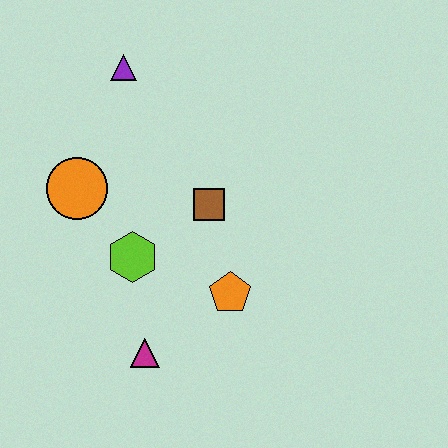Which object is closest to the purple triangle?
The orange circle is closest to the purple triangle.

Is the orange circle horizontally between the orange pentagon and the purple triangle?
No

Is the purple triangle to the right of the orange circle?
Yes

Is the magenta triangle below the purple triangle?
Yes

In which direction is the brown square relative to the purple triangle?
The brown square is below the purple triangle.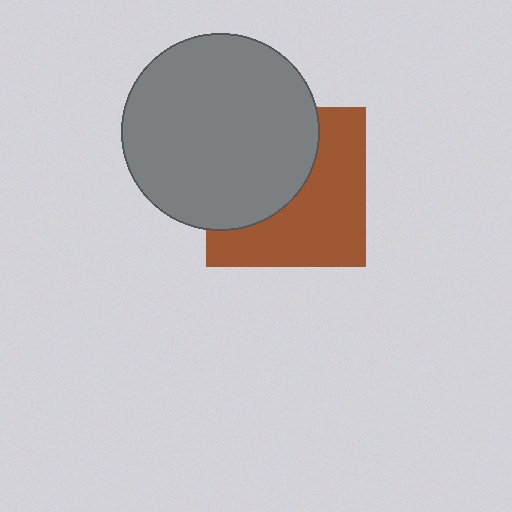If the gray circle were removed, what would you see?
You would see the complete brown square.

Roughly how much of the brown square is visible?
About half of it is visible (roughly 53%).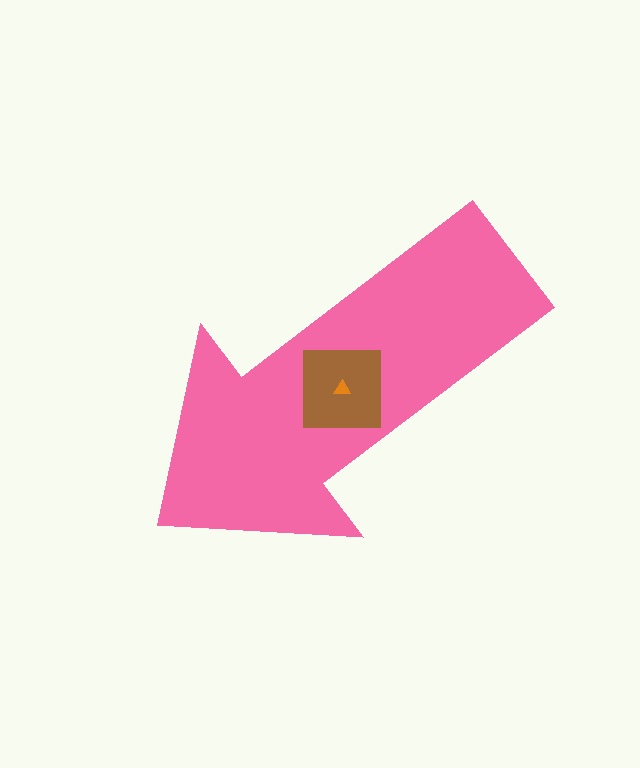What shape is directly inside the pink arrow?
The brown square.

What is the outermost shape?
The pink arrow.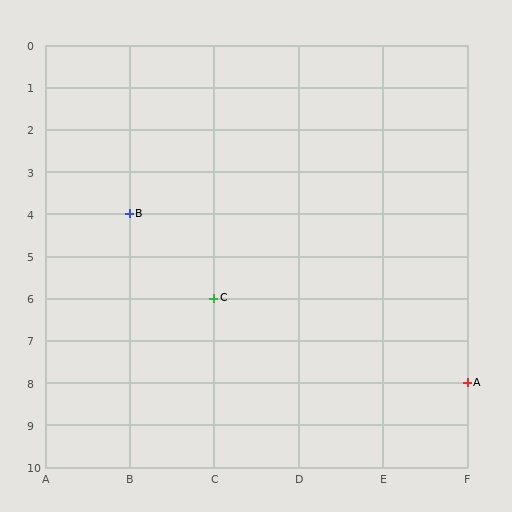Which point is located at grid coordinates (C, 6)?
Point C is at (C, 6).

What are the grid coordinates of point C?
Point C is at grid coordinates (C, 6).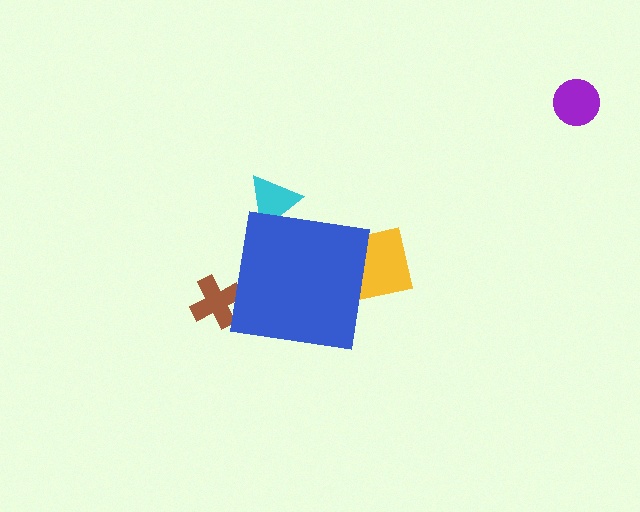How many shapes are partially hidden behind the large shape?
3 shapes are partially hidden.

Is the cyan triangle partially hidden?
Yes, the cyan triangle is partially hidden behind the blue square.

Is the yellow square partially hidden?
Yes, the yellow square is partially hidden behind the blue square.